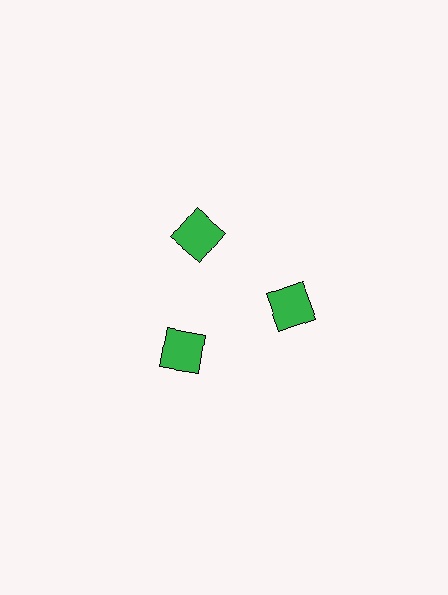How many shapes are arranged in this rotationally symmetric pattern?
There are 3 shapes, arranged in 3 groups of 1.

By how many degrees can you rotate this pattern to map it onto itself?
The pattern maps onto itself every 120 degrees of rotation.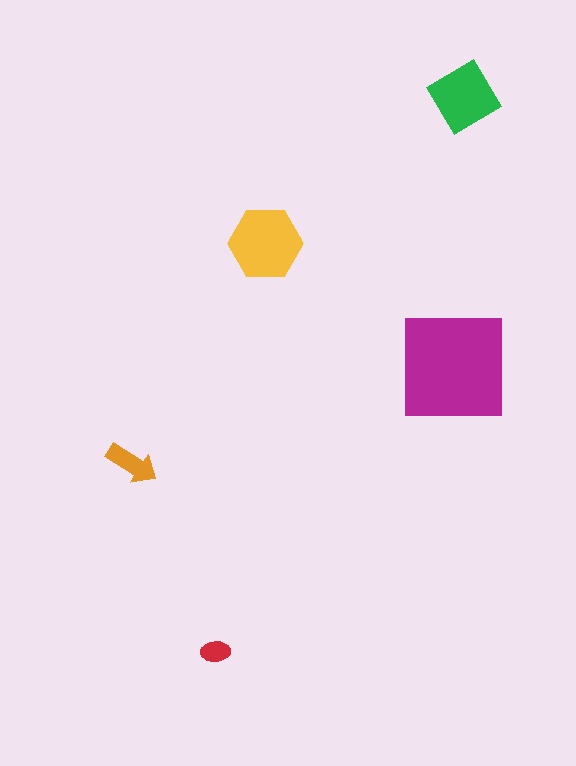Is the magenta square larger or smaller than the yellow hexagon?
Larger.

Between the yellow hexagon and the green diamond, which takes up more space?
The yellow hexagon.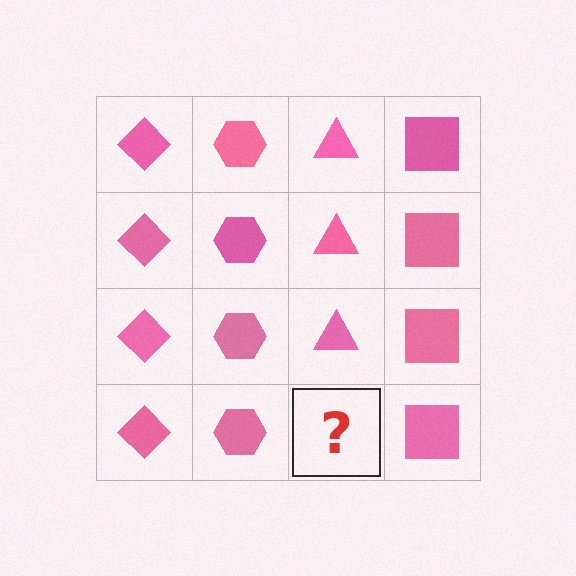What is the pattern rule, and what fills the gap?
The rule is that each column has a consistent shape. The gap should be filled with a pink triangle.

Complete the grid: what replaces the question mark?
The question mark should be replaced with a pink triangle.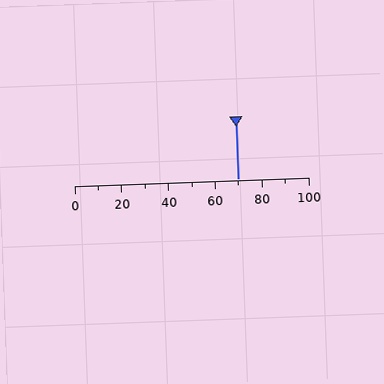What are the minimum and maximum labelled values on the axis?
The axis runs from 0 to 100.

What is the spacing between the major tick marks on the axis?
The major ticks are spaced 20 apart.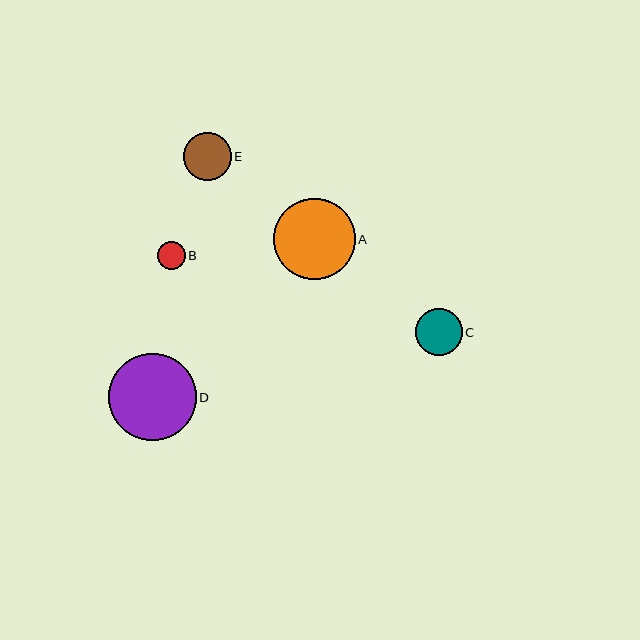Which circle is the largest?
Circle D is the largest with a size of approximately 87 pixels.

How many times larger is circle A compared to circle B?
Circle A is approximately 2.9 times the size of circle B.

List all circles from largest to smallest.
From largest to smallest: D, A, E, C, B.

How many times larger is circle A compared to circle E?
Circle A is approximately 1.7 times the size of circle E.